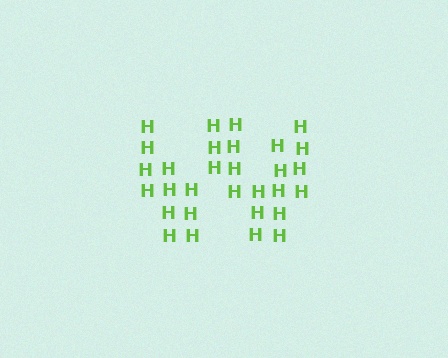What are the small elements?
The small elements are letter H's.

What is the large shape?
The large shape is the letter W.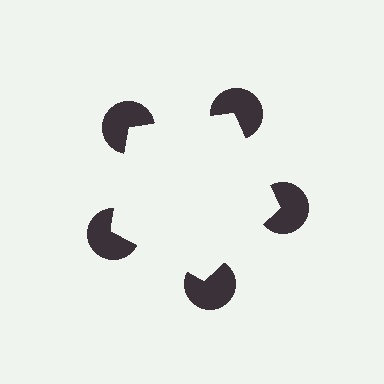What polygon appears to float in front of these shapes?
An illusory pentagon — its edges are inferred from the aligned wedge cuts in the pac-man discs, not physically drawn.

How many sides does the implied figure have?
5 sides.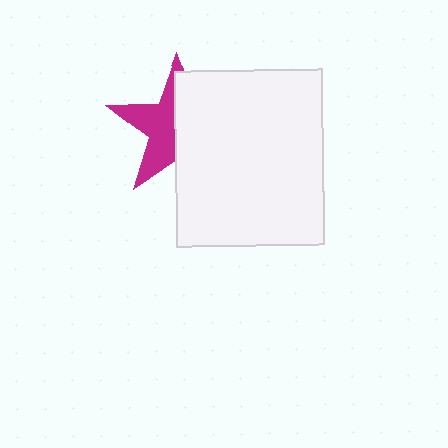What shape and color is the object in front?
The object in front is a white rectangle.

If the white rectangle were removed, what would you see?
You would see the complete magenta star.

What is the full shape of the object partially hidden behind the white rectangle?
The partially hidden object is a magenta star.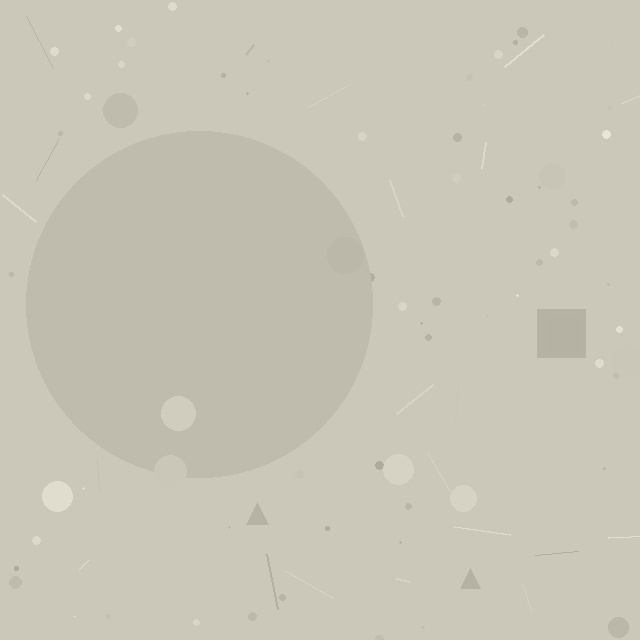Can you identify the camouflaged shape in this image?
The camouflaged shape is a circle.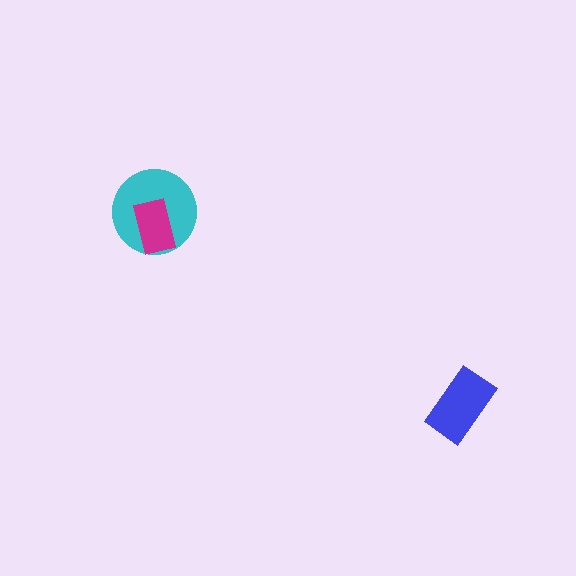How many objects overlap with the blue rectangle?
0 objects overlap with the blue rectangle.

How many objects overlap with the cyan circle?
1 object overlaps with the cyan circle.